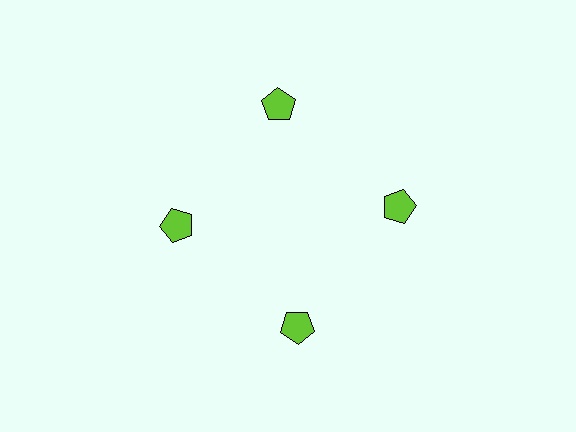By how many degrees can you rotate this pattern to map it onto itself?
The pattern maps onto itself every 90 degrees of rotation.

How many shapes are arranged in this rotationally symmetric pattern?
There are 4 shapes, arranged in 4 groups of 1.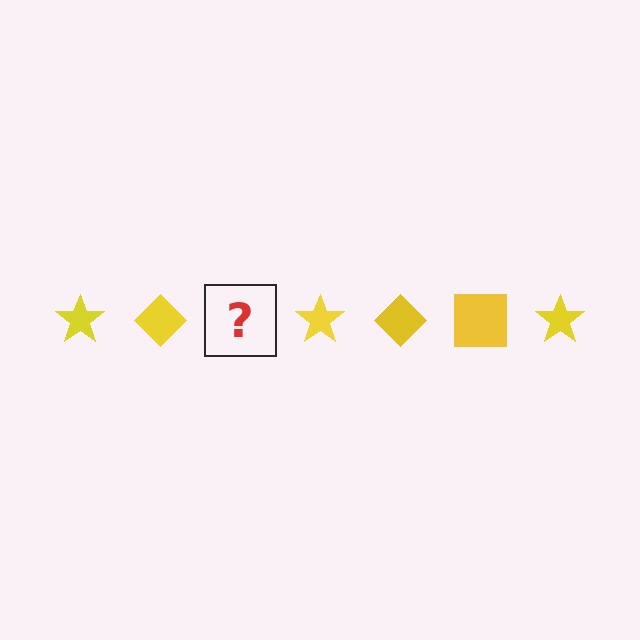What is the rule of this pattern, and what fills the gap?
The rule is that the pattern cycles through star, diamond, square shapes in yellow. The gap should be filled with a yellow square.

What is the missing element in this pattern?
The missing element is a yellow square.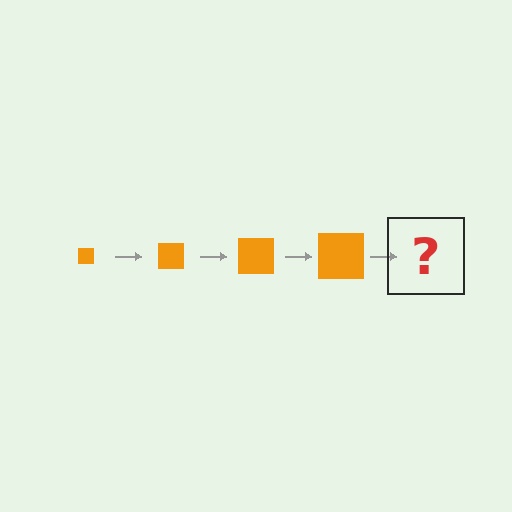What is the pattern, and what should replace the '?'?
The pattern is that the square gets progressively larger each step. The '?' should be an orange square, larger than the previous one.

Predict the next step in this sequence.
The next step is an orange square, larger than the previous one.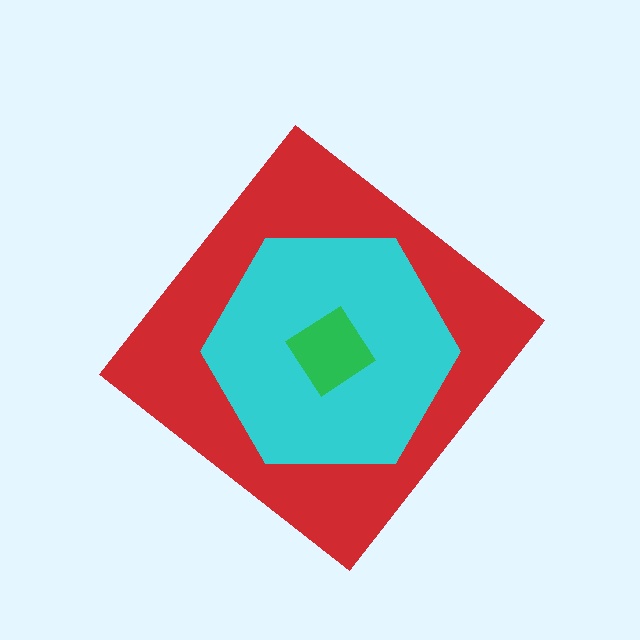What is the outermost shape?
The red diamond.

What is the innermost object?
The green diamond.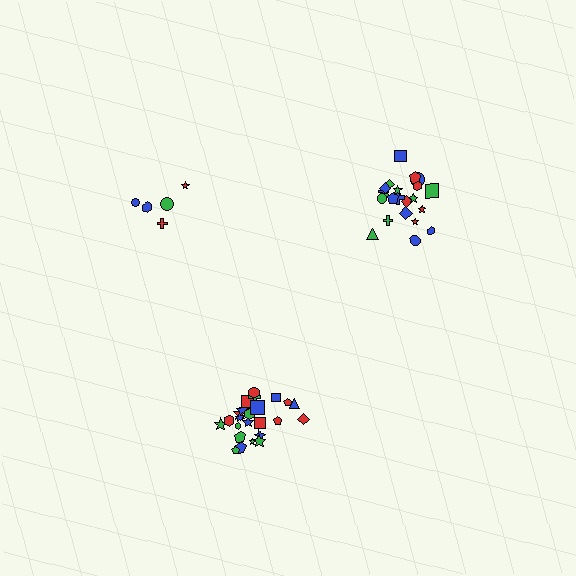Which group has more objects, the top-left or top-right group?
The top-right group.